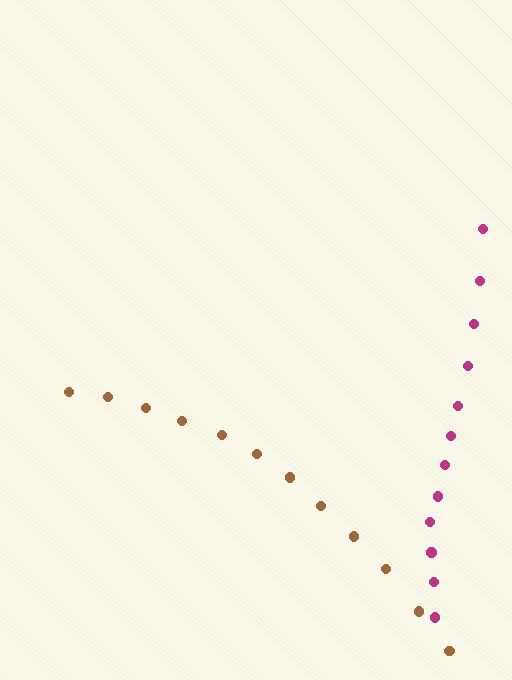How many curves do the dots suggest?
There are 2 distinct paths.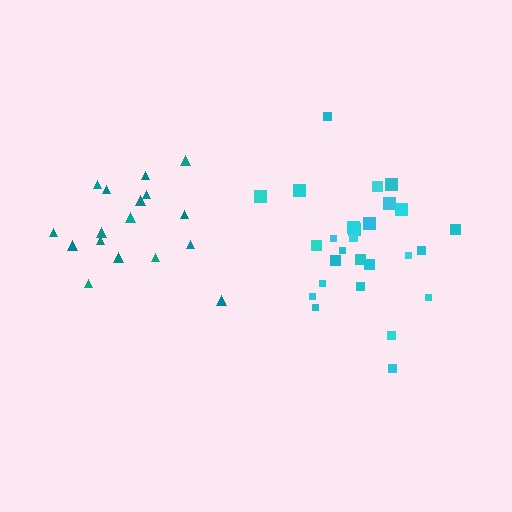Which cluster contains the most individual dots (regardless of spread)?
Cyan (27).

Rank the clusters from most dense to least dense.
cyan, teal.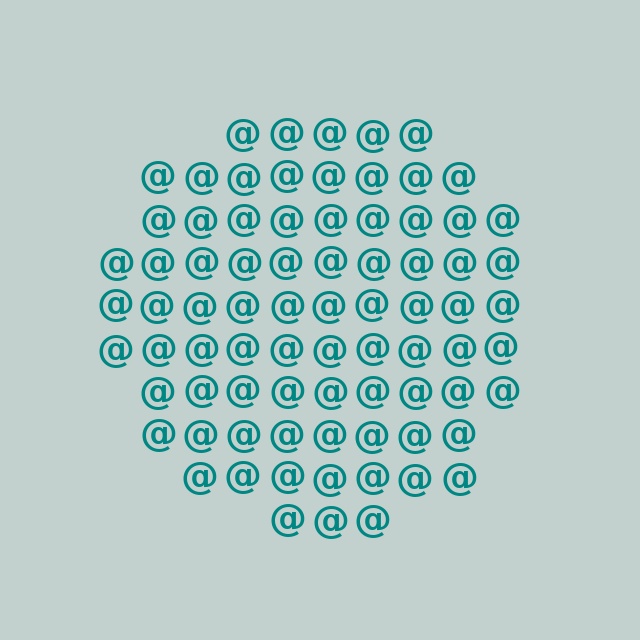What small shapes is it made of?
It is made of small at signs.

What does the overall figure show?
The overall figure shows a circle.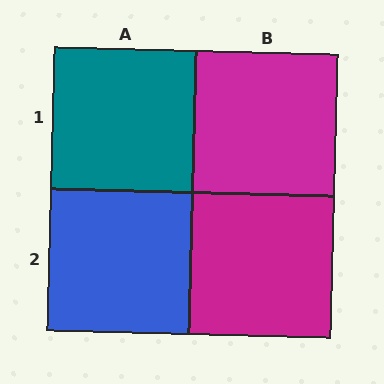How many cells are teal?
1 cell is teal.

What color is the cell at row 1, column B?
Magenta.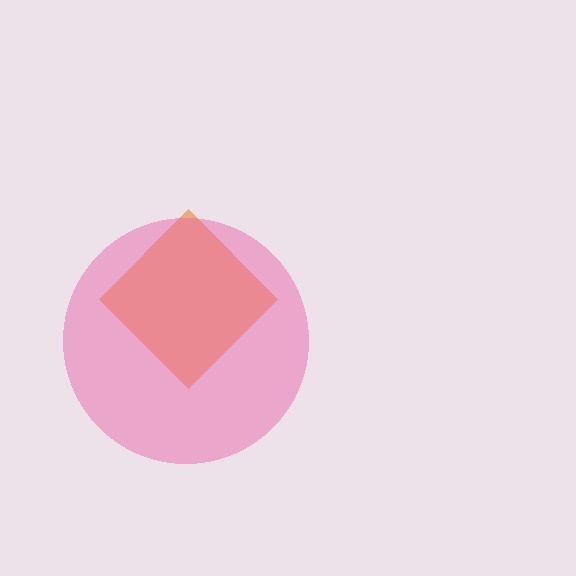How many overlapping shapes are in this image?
There are 2 overlapping shapes in the image.